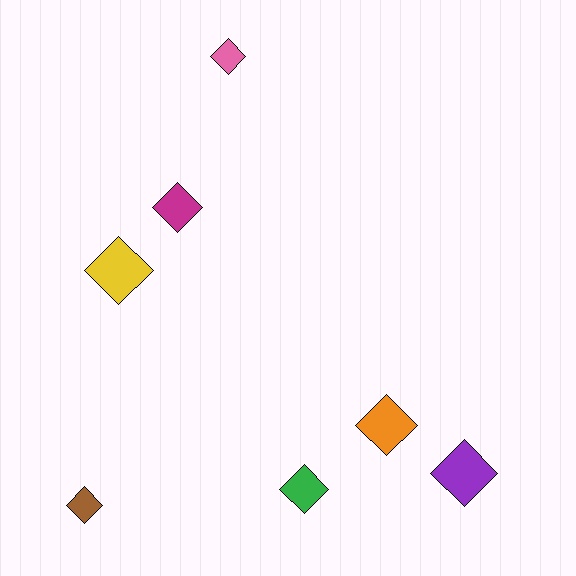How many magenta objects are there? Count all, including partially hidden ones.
There is 1 magenta object.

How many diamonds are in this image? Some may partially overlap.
There are 7 diamonds.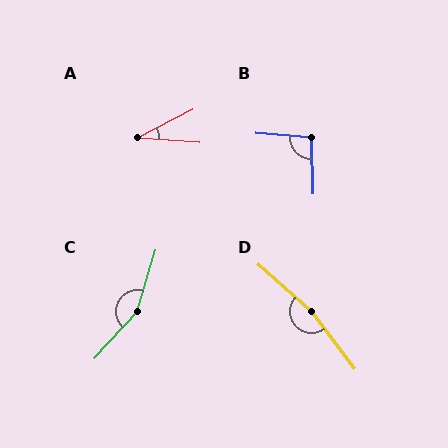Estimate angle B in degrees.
Approximately 96 degrees.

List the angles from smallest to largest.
A (32°), B (96°), C (154°), D (168°).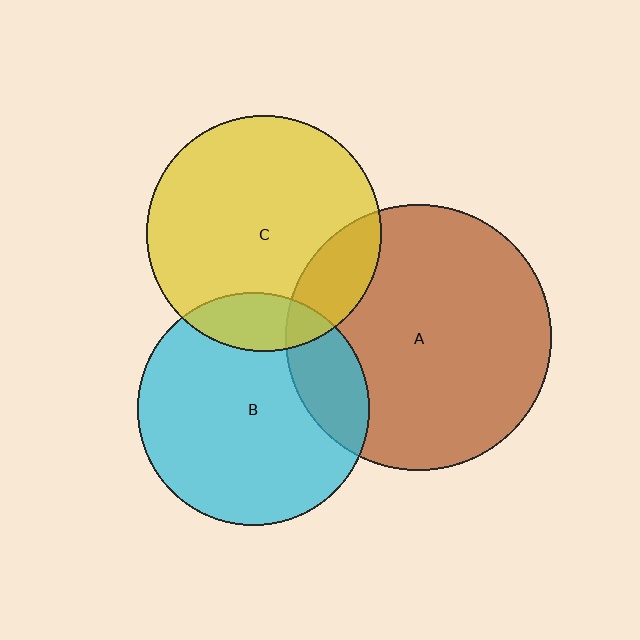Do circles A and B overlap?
Yes.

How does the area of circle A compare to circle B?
Approximately 1.3 times.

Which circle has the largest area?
Circle A (brown).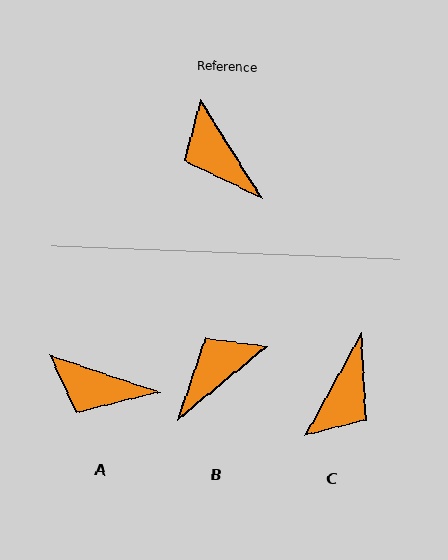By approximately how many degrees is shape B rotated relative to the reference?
Approximately 83 degrees clockwise.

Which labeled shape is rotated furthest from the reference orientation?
C, about 119 degrees away.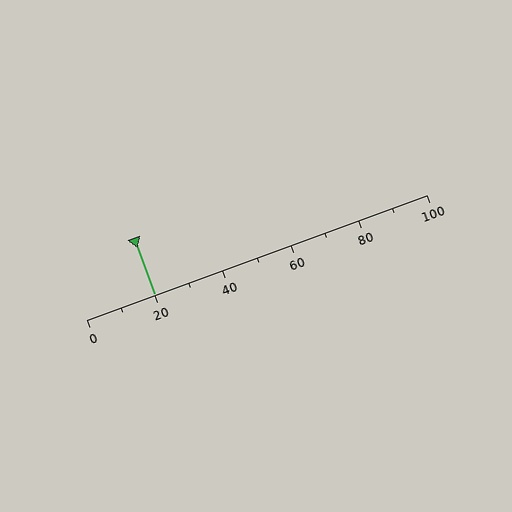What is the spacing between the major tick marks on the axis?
The major ticks are spaced 20 apart.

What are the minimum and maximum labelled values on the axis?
The axis runs from 0 to 100.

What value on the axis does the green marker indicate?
The marker indicates approximately 20.